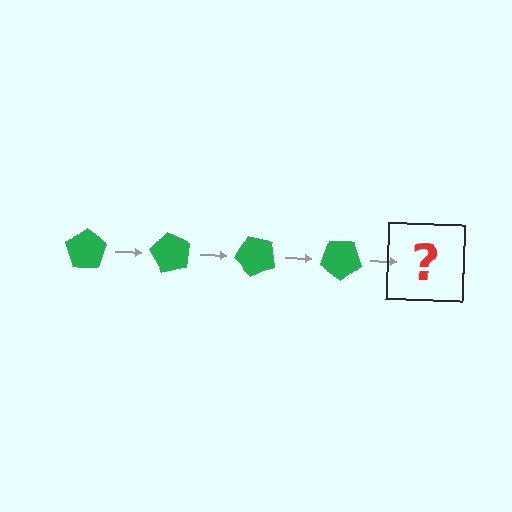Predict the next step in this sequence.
The next step is a green pentagon rotated 240 degrees.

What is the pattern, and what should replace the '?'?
The pattern is that the pentagon rotates 60 degrees each step. The '?' should be a green pentagon rotated 240 degrees.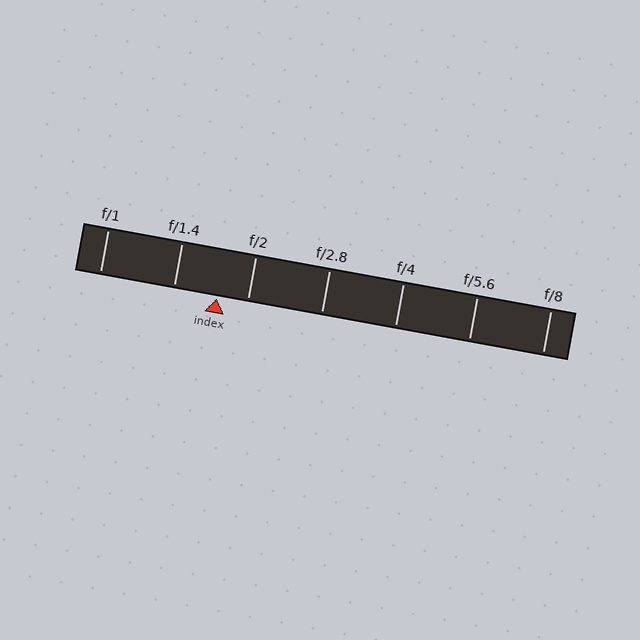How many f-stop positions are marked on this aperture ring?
There are 7 f-stop positions marked.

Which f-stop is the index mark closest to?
The index mark is closest to f/2.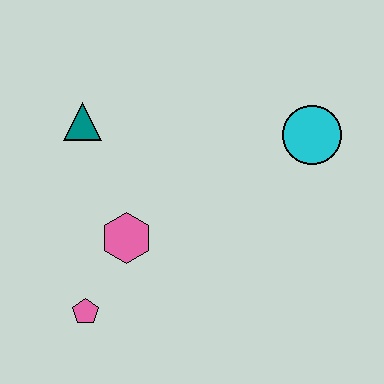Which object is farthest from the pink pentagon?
The cyan circle is farthest from the pink pentagon.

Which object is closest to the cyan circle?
The pink hexagon is closest to the cyan circle.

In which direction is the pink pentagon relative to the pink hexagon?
The pink pentagon is below the pink hexagon.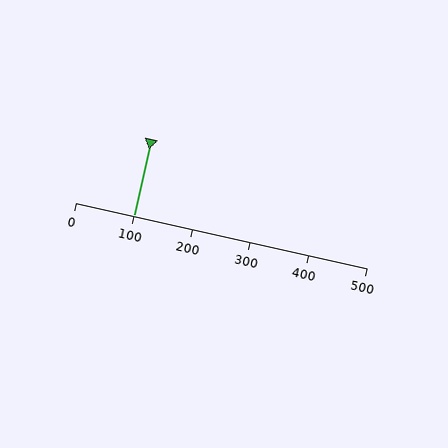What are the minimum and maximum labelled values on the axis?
The axis runs from 0 to 500.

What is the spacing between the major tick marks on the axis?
The major ticks are spaced 100 apart.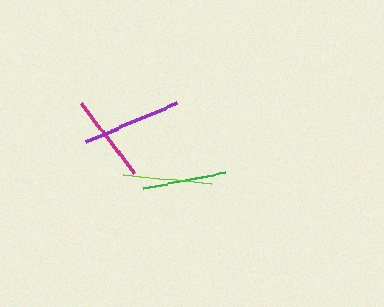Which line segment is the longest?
The purple line is the longest at approximately 100 pixels.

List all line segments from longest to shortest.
From longest to shortest: purple, magenta, lime, green.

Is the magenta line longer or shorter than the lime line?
The magenta line is longer than the lime line.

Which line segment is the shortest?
The green line is the shortest at approximately 85 pixels.